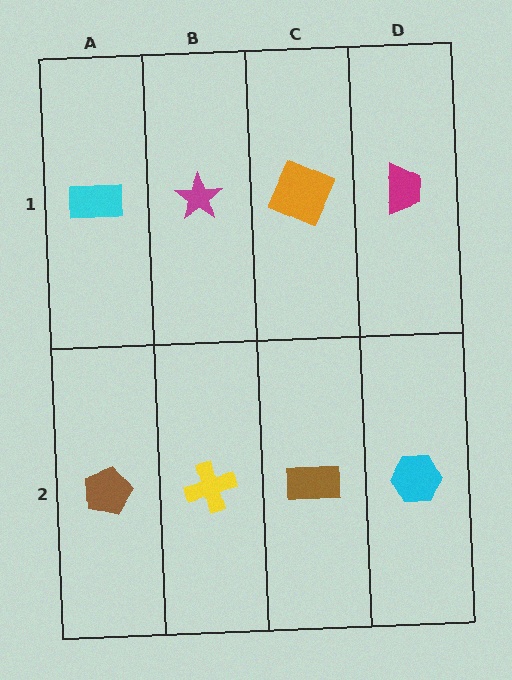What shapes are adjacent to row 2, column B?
A magenta star (row 1, column B), a brown pentagon (row 2, column A), a brown rectangle (row 2, column C).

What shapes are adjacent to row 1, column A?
A brown pentagon (row 2, column A), a magenta star (row 1, column B).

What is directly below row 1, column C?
A brown rectangle.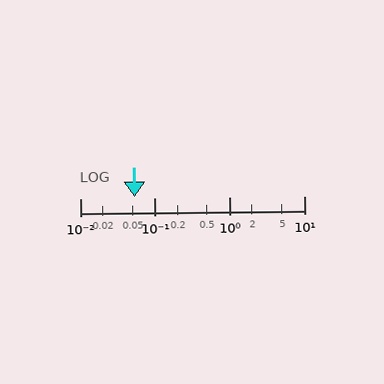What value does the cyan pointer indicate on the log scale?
The pointer indicates approximately 0.054.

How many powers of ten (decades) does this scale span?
The scale spans 3 decades, from 0.01 to 10.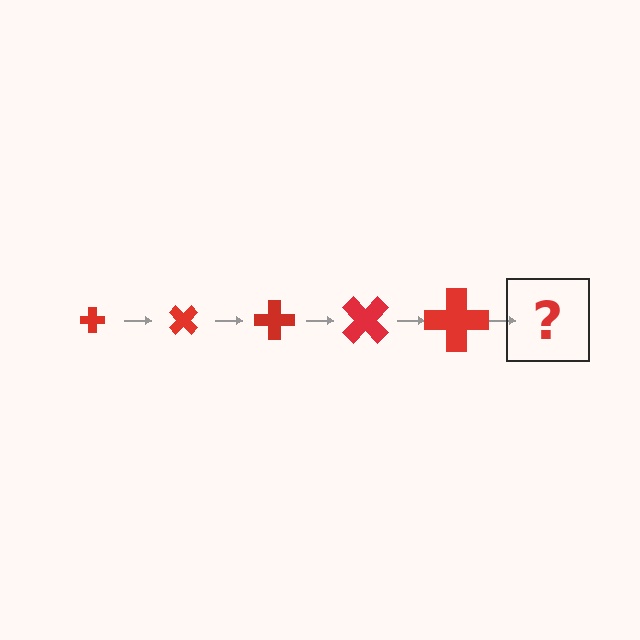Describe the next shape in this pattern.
It should be a cross, larger than the previous one and rotated 225 degrees from the start.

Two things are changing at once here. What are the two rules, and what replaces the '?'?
The two rules are that the cross grows larger each step and it rotates 45 degrees each step. The '?' should be a cross, larger than the previous one and rotated 225 degrees from the start.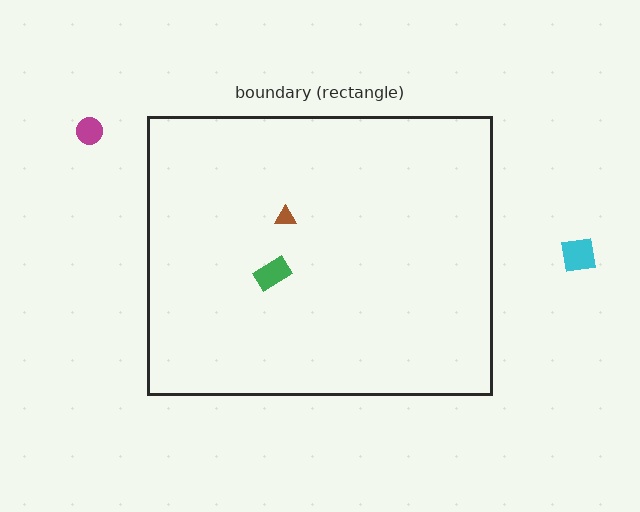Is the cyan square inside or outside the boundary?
Outside.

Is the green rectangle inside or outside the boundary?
Inside.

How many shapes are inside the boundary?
2 inside, 2 outside.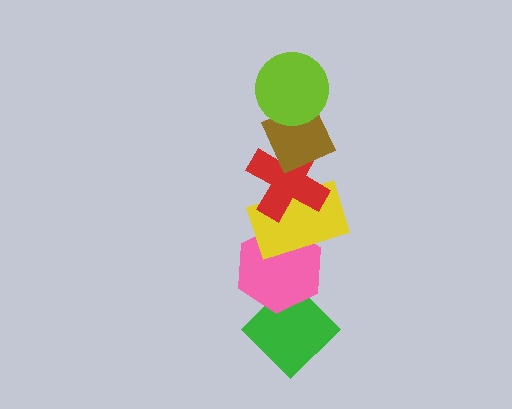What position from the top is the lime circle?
The lime circle is 1st from the top.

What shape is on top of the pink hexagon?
The yellow rectangle is on top of the pink hexagon.